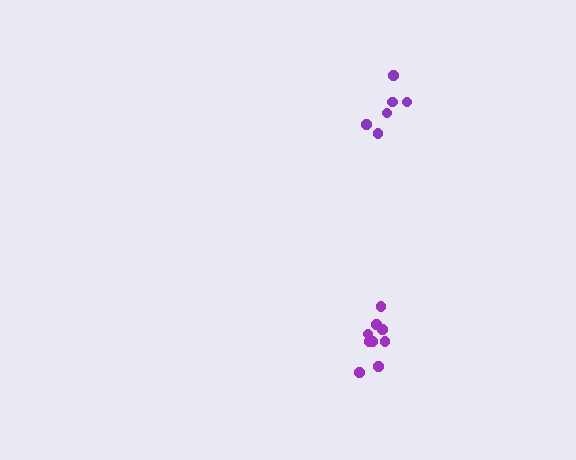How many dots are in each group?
Group 1: 9 dots, Group 2: 6 dots (15 total).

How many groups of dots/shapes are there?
There are 2 groups.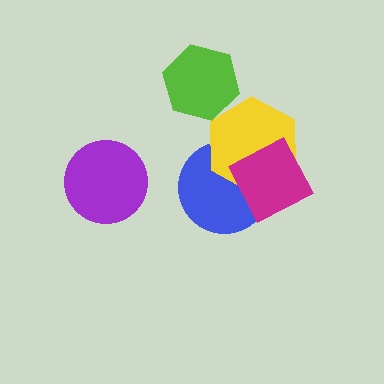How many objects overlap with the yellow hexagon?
2 objects overlap with the yellow hexagon.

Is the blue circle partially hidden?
Yes, it is partially covered by another shape.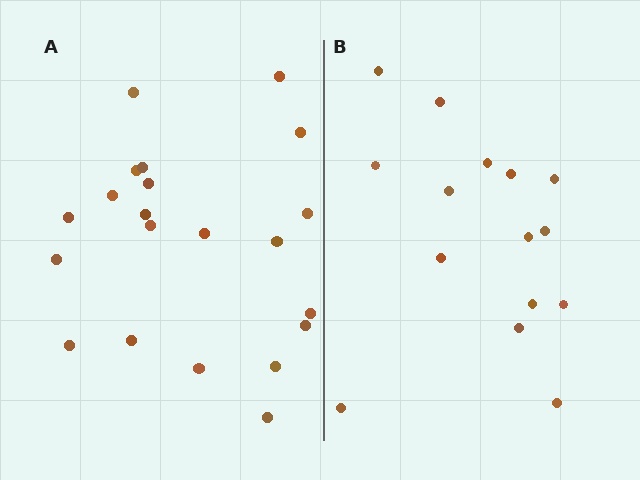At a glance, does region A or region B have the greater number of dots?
Region A (the left region) has more dots.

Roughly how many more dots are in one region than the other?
Region A has about 6 more dots than region B.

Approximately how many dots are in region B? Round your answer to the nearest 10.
About 20 dots. (The exact count is 15, which rounds to 20.)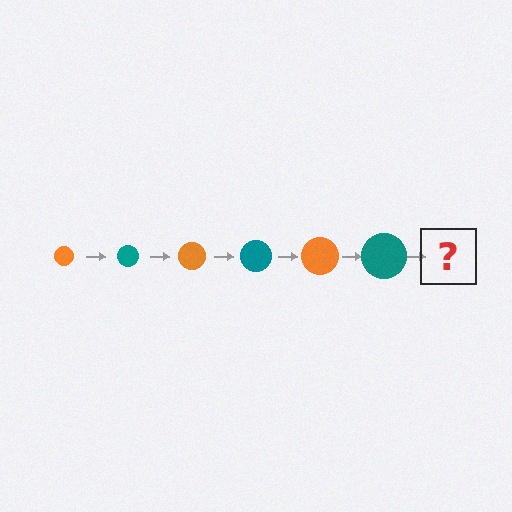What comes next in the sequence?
The next element should be an orange circle, larger than the previous one.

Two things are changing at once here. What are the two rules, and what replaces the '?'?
The two rules are that the circle grows larger each step and the color cycles through orange and teal. The '?' should be an orange circle, larger than the previous one.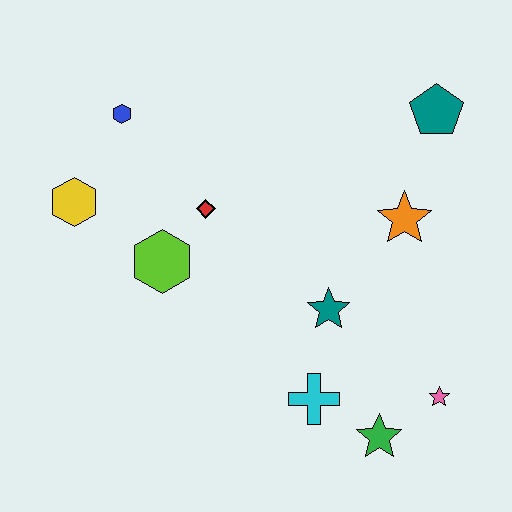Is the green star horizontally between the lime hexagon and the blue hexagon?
No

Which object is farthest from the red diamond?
The pink star is farthest from the red diamond.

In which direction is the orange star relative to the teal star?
The orange star is above the teal star.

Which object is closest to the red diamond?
The lime hexagon is closest to the red diamond.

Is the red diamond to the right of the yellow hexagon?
Yes